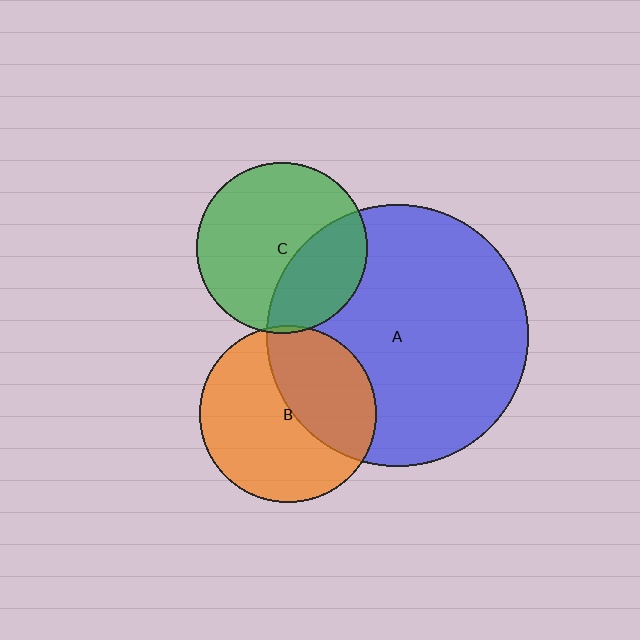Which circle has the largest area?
Circle A (blue).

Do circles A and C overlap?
Yes.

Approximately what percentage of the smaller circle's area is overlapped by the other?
Approximately 35%.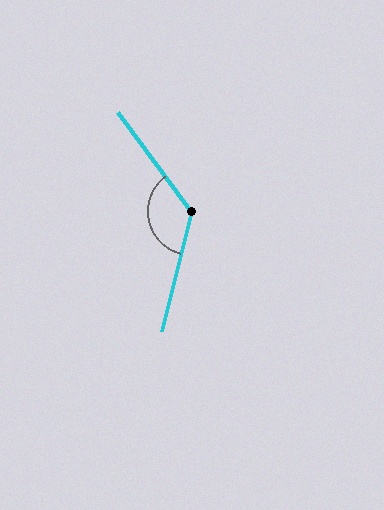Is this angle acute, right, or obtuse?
It is obtuse.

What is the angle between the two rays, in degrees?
Approximately 129 degrees.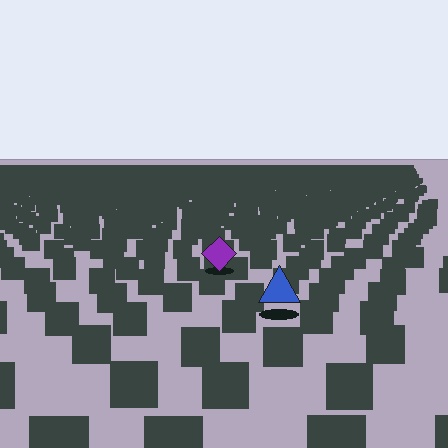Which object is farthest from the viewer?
The purple diamond is farthest from the viewer. It appears smaller and the ground texture around it is denser.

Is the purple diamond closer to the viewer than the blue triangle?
No. The blue triangle is closer — you can tell from the texture gradient: the ground texture is coarser near it.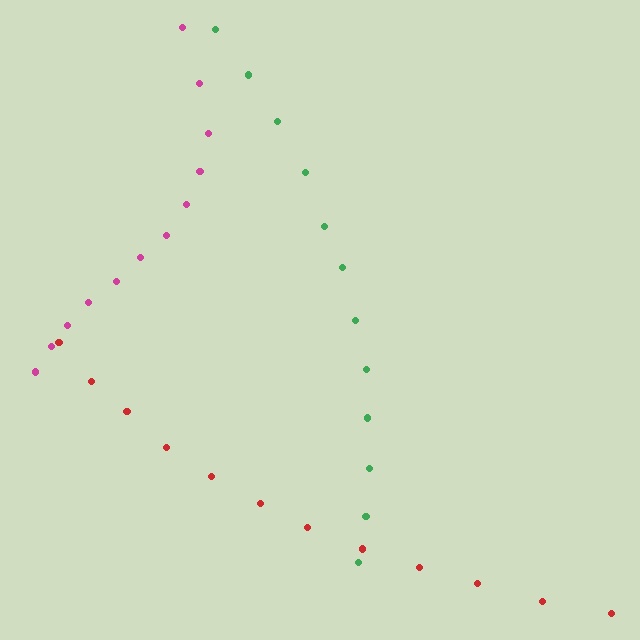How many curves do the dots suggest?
There are 3 distinct paths.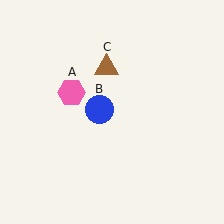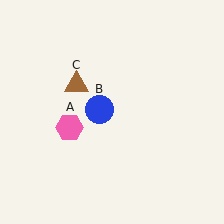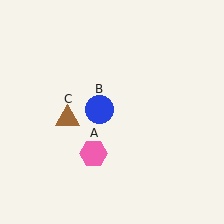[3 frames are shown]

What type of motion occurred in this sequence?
The pink hexagon (object A), brown triangle (object C) rotated counterclockwise around the center of the scene.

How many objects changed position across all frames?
2 objects changed position: pink hexagon (object A), brown triangle (object C).